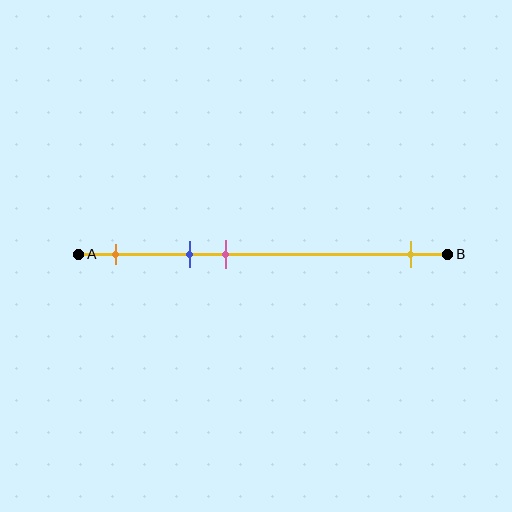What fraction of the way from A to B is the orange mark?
The orange mark is approximately 10% (0.1) of the way from A to B.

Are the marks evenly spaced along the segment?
No, the marks are not evenly spaced.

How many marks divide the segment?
There are 4 marks dividing the segment.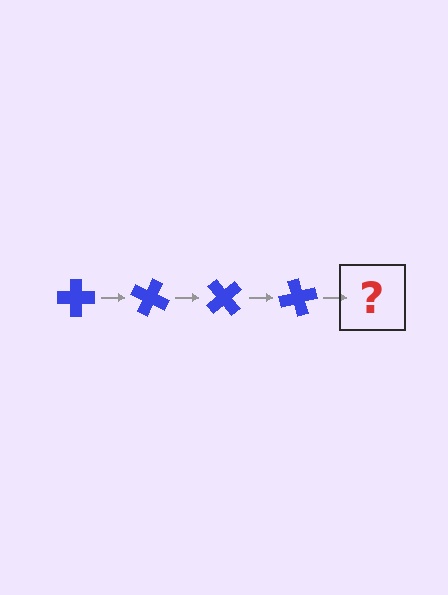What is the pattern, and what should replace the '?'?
The pattern is that the cross rotates 25 degrees each step. The '?' should be a blue cross rotated 100 degrees.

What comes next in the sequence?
The next element should be a blue cross rotated 100 degrees.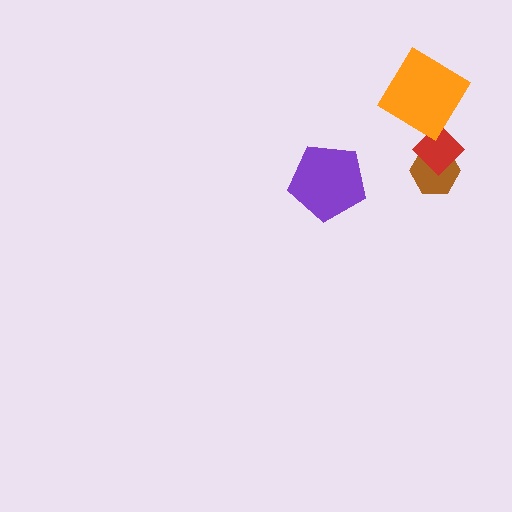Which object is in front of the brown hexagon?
The red diamond is in front of the brown hexagon.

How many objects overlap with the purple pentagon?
0 objects overlap with the purple pentagon.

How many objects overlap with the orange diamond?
1 object overlaps with the orange diamond.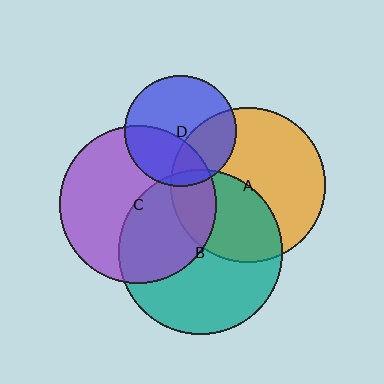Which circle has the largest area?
Circle B (teal).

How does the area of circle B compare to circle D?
Approximately 2.2 times.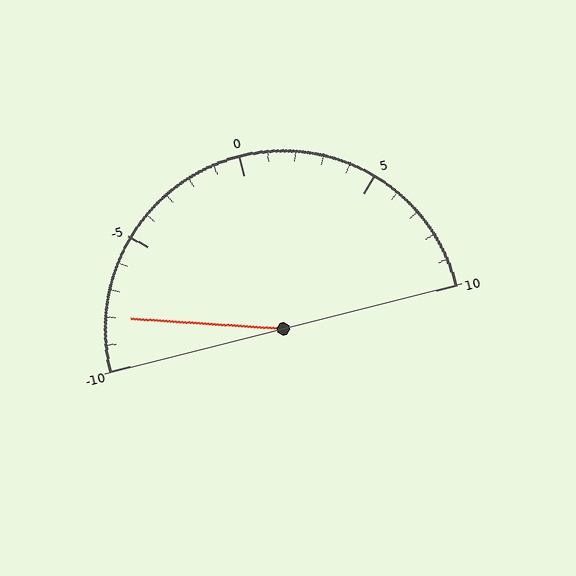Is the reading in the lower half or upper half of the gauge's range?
The reading is in the lower half of the range (-10 to 10).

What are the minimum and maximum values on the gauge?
The gauge ranges from -10 to 10.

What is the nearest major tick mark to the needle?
The nearest major tick mark is -10.